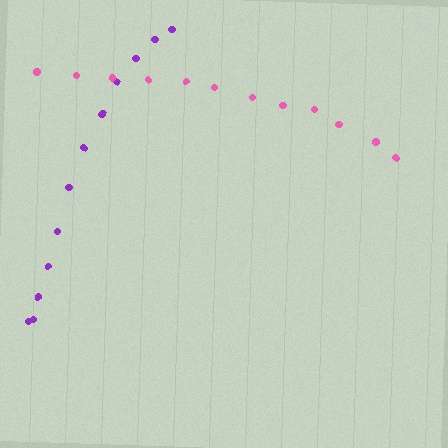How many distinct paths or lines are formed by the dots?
There are 2 distinct paths.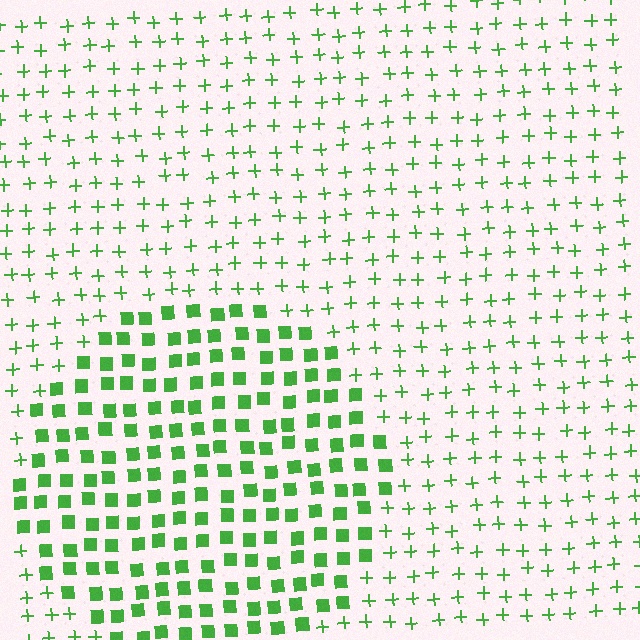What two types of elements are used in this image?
The image uses squares inside the circle region and plus signs outside it.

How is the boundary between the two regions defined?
The boundary is defined by a change in element shape: squares inside vs. plus signs outside. All elements share the same color and spacing.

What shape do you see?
I see a circle.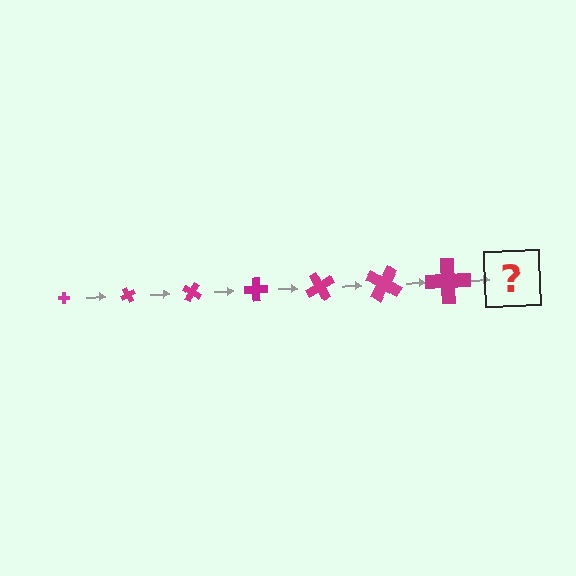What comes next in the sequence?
The next element should be a cross, larger than the previous one and rotated 420 degrees from the start.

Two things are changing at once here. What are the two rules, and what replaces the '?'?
The two rules are that the cross grows larger each step and it rotates 60 degrees each step. The '?' should be a cross, larger than the previous one and rotated 420 degrees from the start.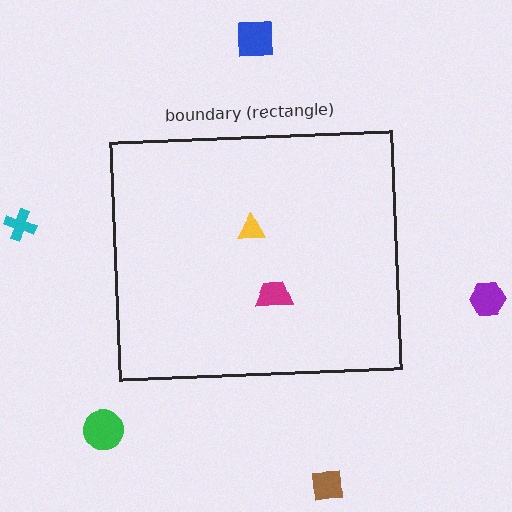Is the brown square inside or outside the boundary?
Outside.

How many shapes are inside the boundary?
2 inside, 5 outside.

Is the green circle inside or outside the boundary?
Outside.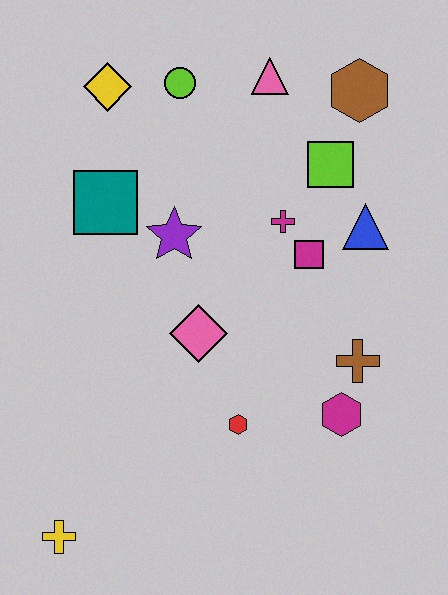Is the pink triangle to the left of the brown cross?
Yes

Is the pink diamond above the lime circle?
No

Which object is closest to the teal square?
The purple star is closest to the teal square.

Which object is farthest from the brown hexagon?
The yellow cross is farthest from the brown hexagon.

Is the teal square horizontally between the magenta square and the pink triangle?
No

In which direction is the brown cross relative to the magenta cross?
The brown cross is below the magenta cross.